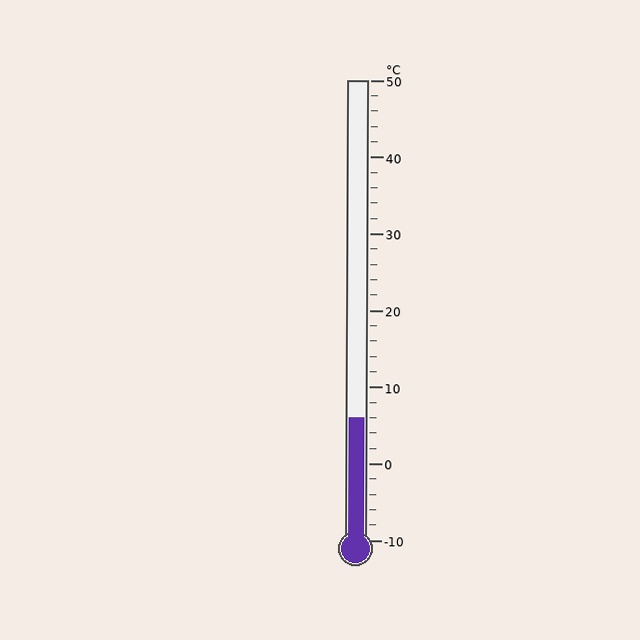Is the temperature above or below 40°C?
The temperature is below 40°C.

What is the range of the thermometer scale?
The thermometer scale ranges from -10°C to 50°C.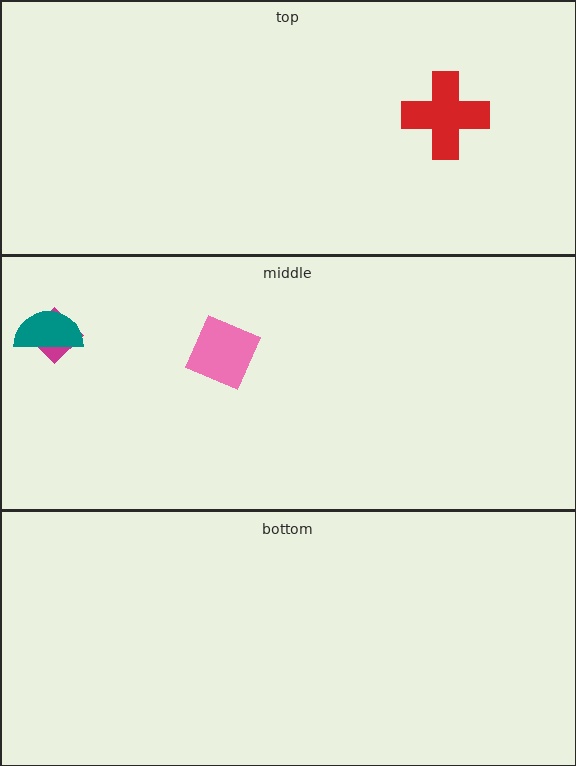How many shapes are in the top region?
1.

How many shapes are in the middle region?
3.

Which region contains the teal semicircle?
The middle region.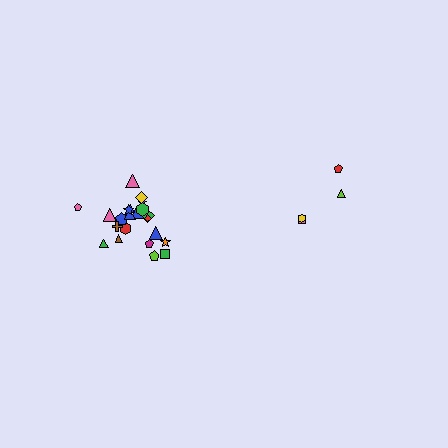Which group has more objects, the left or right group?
The left group.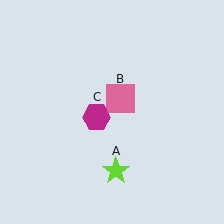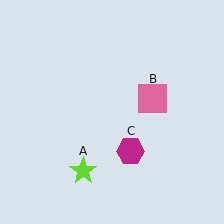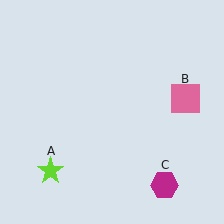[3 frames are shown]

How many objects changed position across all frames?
3 objects changed position: lime star (object A), pink square (object B), magenta hexagon (object C).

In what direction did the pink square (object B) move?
The pink square (object B) moved right.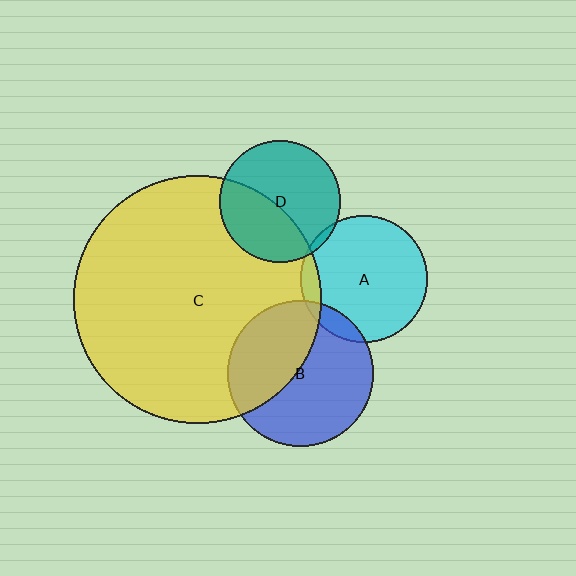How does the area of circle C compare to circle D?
Approximately 4.2 times.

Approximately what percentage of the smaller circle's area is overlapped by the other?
Approximately 10%.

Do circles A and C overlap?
Yes.